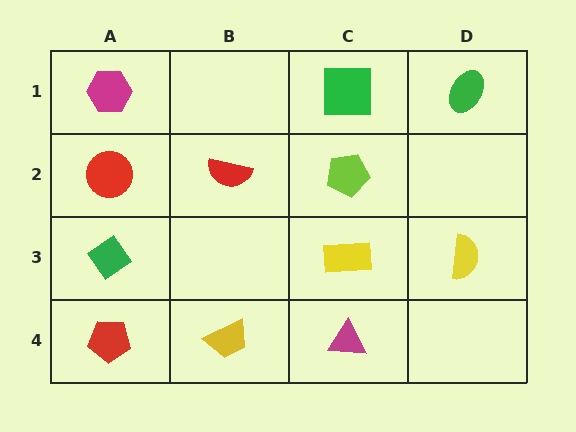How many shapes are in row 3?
3 shapes.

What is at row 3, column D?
A yellow semicircle.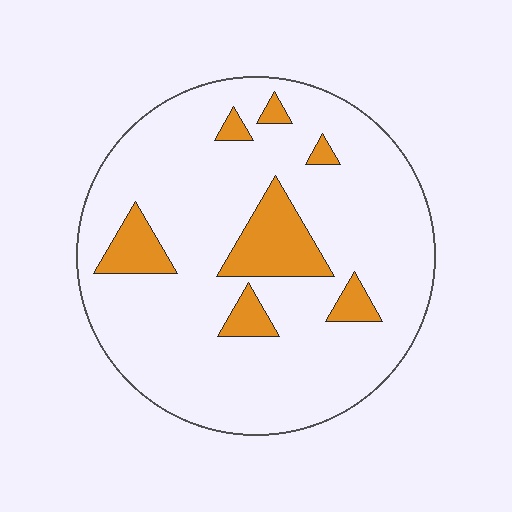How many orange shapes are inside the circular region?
7.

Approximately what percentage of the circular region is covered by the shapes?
Approximately 15%.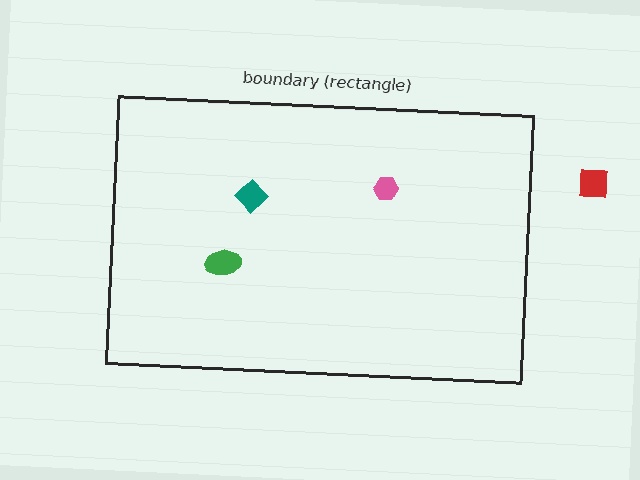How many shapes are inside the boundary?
3 inside, 1 outside.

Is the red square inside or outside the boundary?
Outside.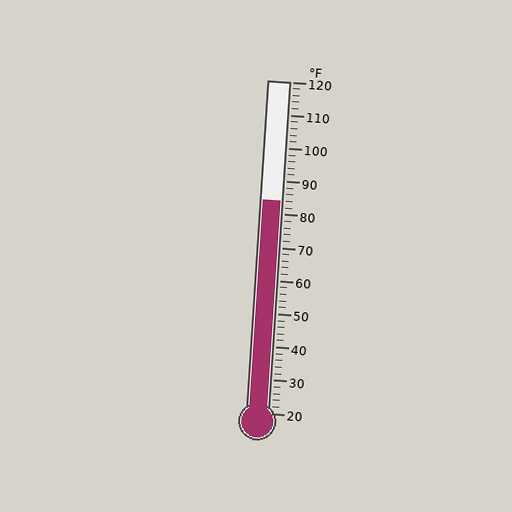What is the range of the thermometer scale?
The thermometer scale ranges from 20°F to 120°F.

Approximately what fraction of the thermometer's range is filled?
The thermometer is filled to approximately 65% of its range.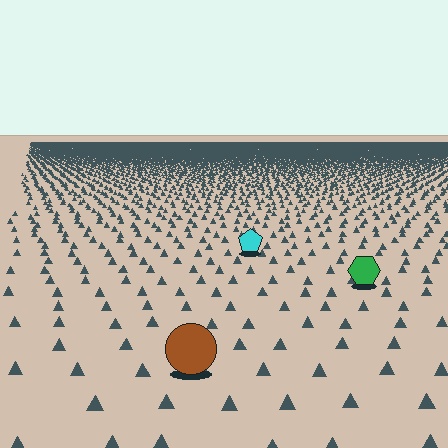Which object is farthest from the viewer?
The cyan pentagon is farthest from the viewer. It appears smaller and the ground texture around it is denser.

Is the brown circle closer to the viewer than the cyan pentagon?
Yes. The brown circle is closer — you can tell from the texture gradient: the ground texture is coarser near it.